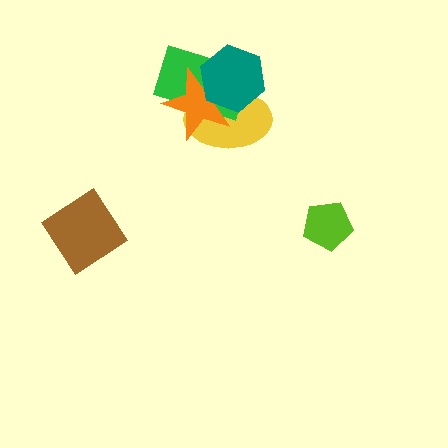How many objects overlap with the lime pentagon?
0 objects overlap with the lime pentagon.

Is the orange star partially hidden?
Yes, it is partially covered by another shape.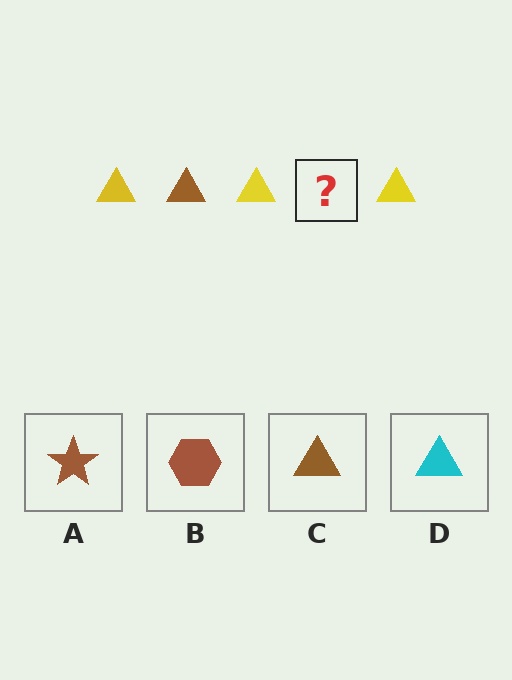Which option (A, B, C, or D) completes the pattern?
C.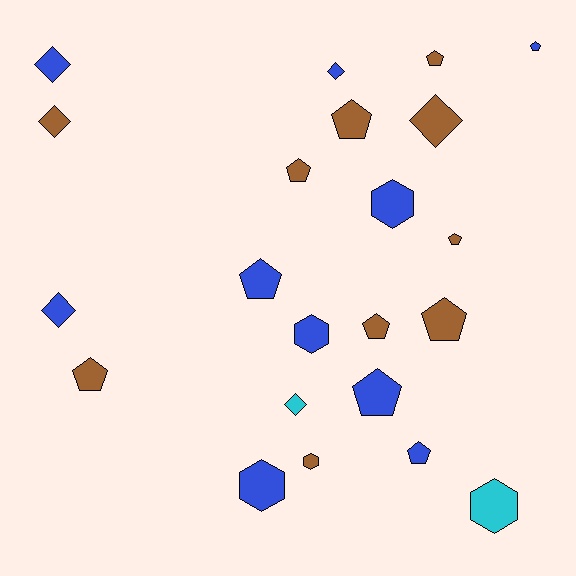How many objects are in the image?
There are 22 objects.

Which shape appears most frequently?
Pentagon, with 11 objects.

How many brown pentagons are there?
There are 7 brown pentagons.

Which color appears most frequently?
Brown, with 10 objects.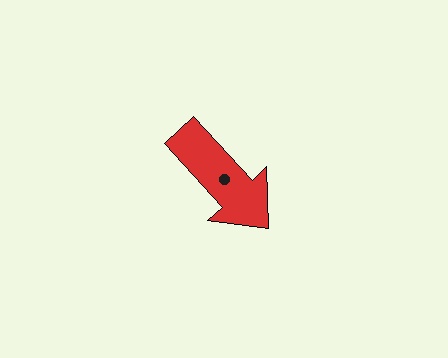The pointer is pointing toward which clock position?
Roughly 5 o'clock.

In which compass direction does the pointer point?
Southeast.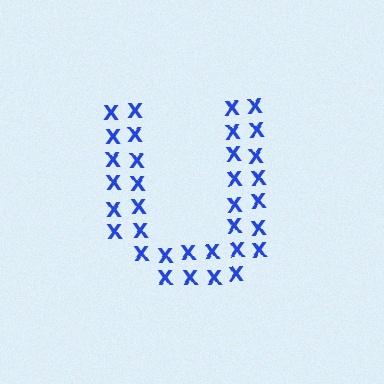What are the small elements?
The small elements are letter X's.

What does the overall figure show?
The overall figure shows the letter U.